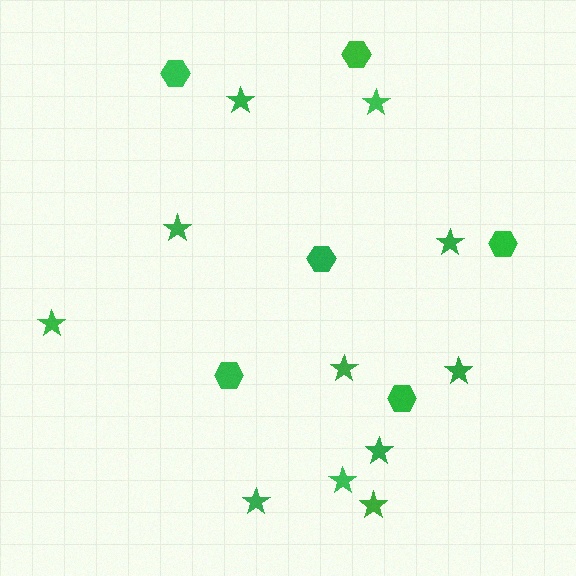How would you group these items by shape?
There are 2 groups: one group of stars (11) and one group of hexagons (6).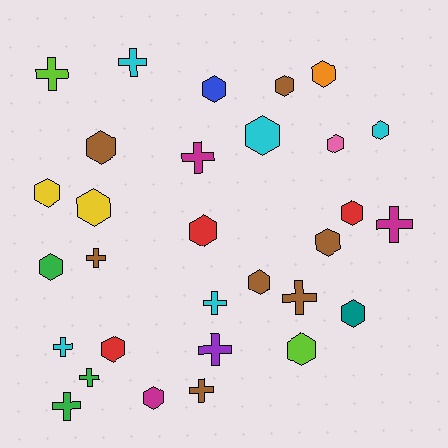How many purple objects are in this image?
There is 1 purple object.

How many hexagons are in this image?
There are 18 hexagons.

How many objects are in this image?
There are 30 objects.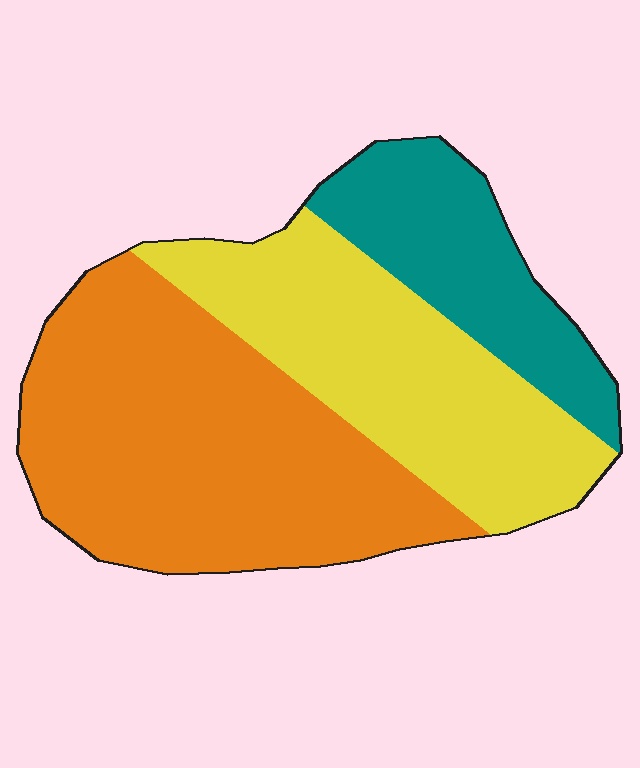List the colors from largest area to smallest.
From largest to smallest: orange, yellow, teal.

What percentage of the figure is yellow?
Yellow takes up about one third (1/3) of the figure.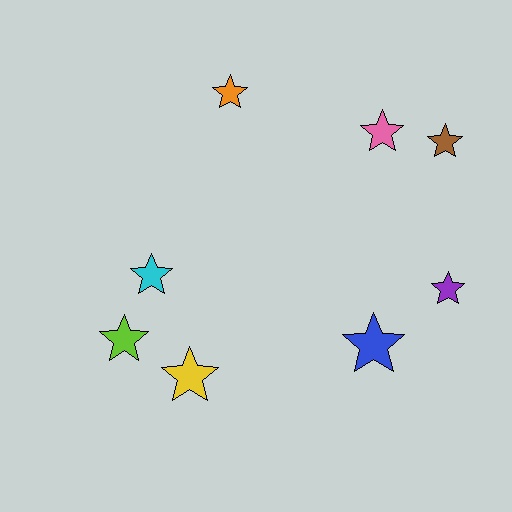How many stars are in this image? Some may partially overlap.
There are 8 stars.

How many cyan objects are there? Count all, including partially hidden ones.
There is 1 cyan object.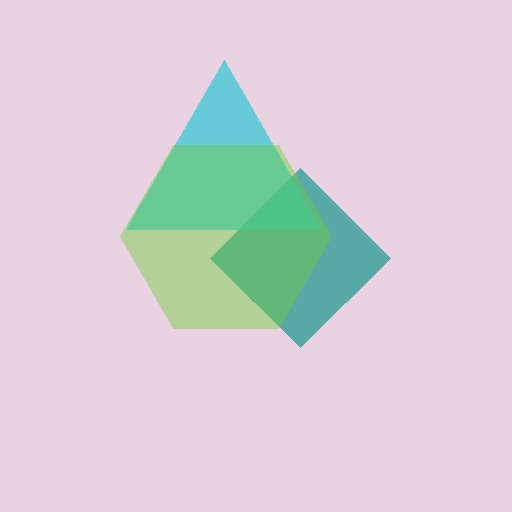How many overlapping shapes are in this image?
There are 3 overlapping shapes in the image.